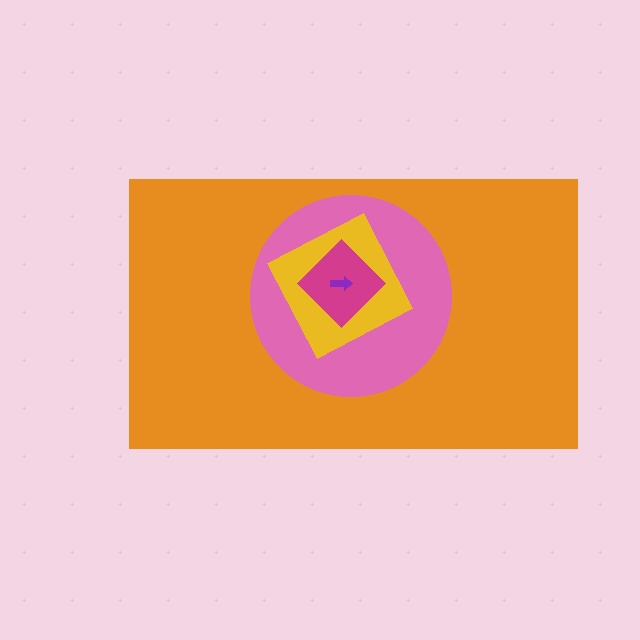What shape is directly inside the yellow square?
The magenta diamond.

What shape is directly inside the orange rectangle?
The pink circle.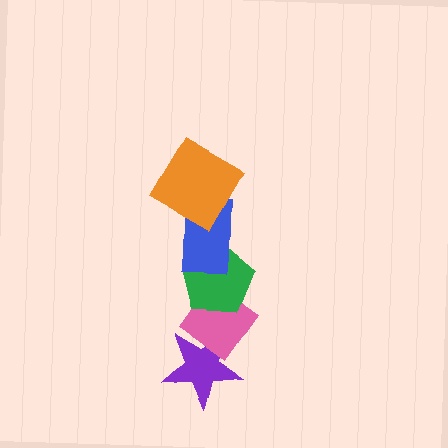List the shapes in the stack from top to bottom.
From top to bottom: the orange diamond, the blue rectangle, the green pentagon, the pink diamond, the purple star.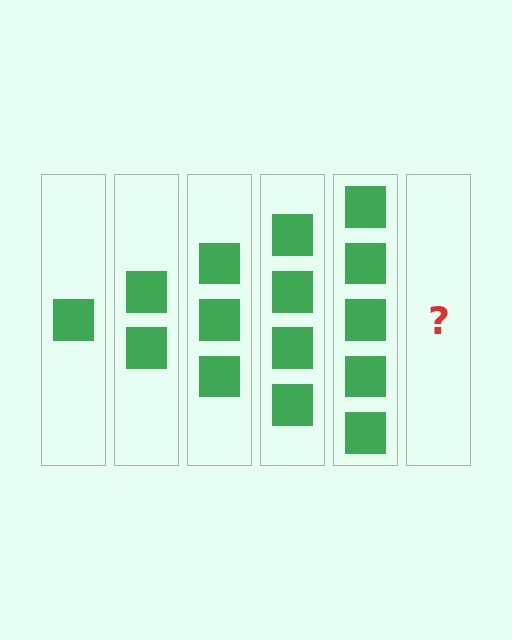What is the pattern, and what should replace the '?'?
The pattern is that each step adds one more square. The '?' should be 6 squares.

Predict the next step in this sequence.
The next step is 6 squares.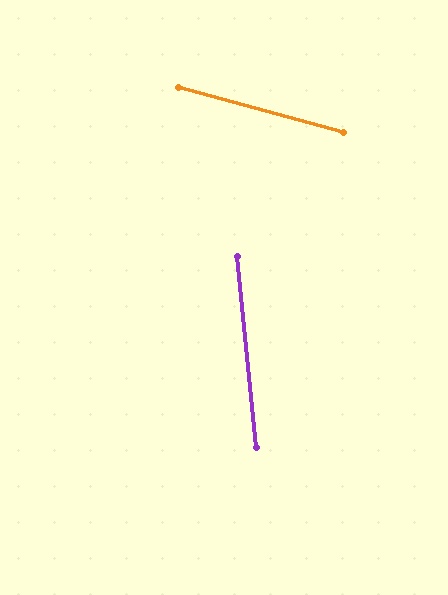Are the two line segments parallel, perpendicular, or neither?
Neither parallel nor perpendicular — they differ by about 69°.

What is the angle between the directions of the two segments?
Approximately 69 degrees.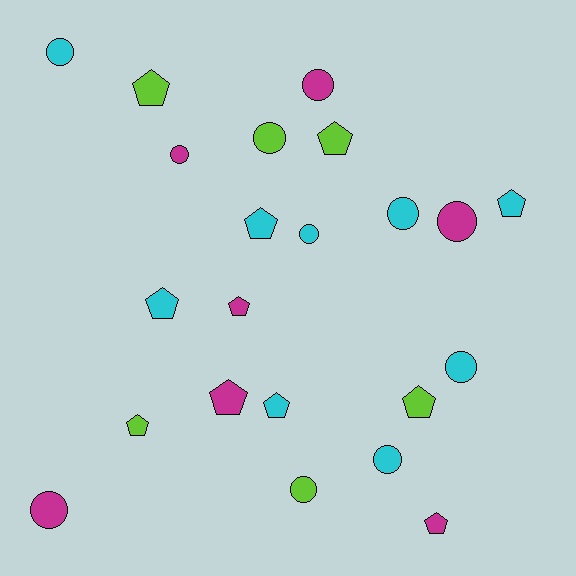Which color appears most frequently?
Cyan, with 9 objects.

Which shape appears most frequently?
Pentagon, with 11 objects.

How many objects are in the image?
There are 22 objects.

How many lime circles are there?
There are 2 lime circles.